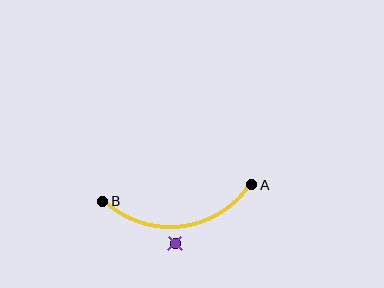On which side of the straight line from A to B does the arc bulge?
The arc bulges below the straight line connecting A and B.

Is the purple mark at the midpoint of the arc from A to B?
No — the purple mark does not lie on the arc at all. It sits slightly outside the curve.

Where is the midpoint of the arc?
The arc midpoint is the point on the curve farthest from the straight line joining A and B. It sits below that line.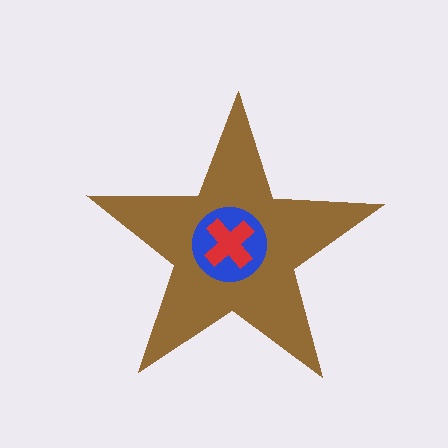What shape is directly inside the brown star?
The blue circle.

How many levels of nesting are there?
3.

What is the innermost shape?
The red cross.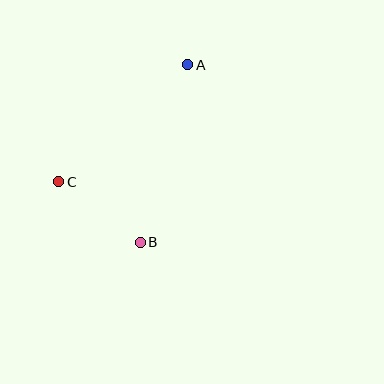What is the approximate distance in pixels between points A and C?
The distance between A and C is approximately 174 pixels.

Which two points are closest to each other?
Points B and C are closest to each other.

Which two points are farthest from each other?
Points A and B are farthest from each other.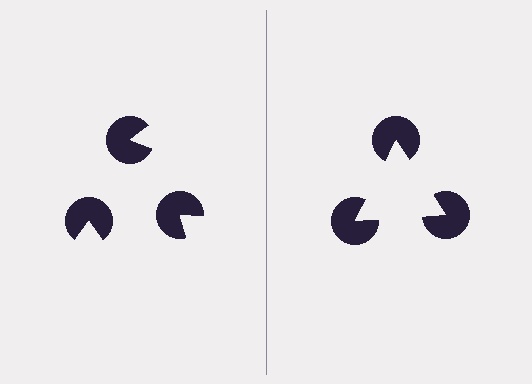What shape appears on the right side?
An illusory triangle.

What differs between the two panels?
The pac-man discs are positioned identically on both sides; only the wedge orientations differ. On the right they align to a triangle; on the left they are misaligned.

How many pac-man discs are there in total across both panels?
6 — 3 on each side.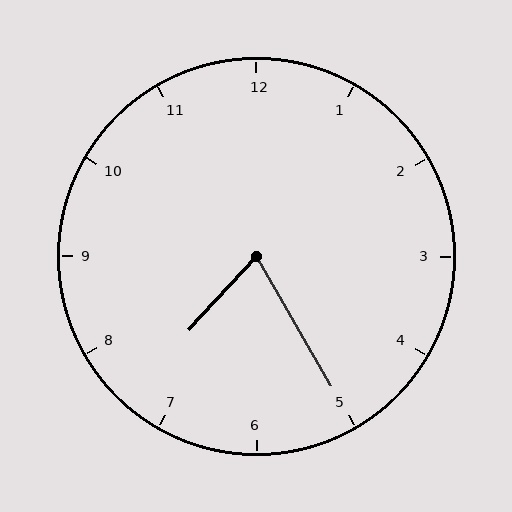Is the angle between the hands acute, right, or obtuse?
It is acute.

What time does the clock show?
7:25.